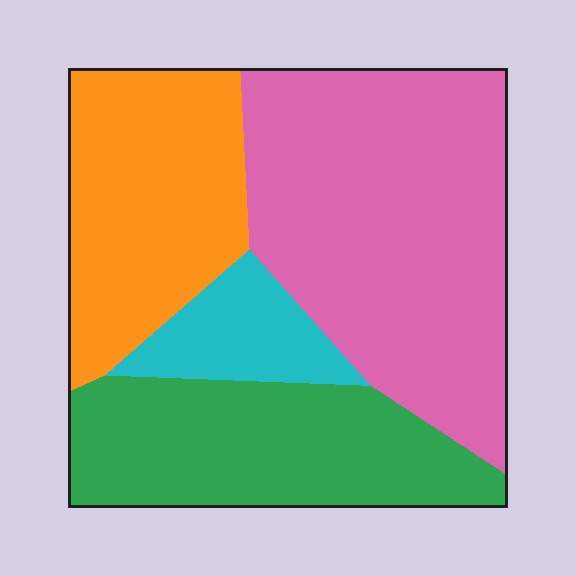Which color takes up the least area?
Cyan, at roughly 10%.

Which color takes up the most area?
Pink, at roughly 40%.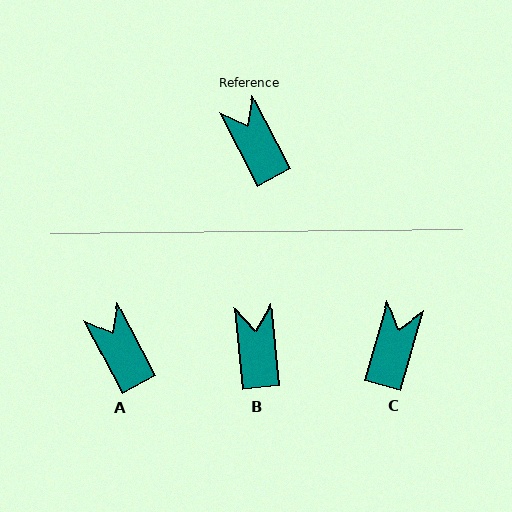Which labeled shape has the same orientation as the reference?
A.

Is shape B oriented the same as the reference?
No, it is off by about 21 degrees.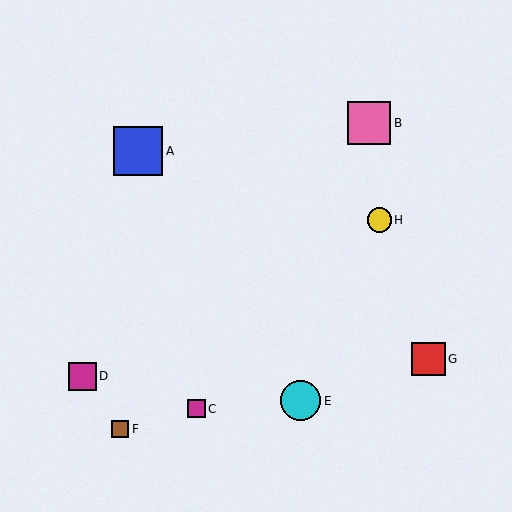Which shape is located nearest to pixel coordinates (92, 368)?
The magenta square (labeled D) at (82, 376) is nearest to that location.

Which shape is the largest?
The blue square (labeled A) is the largest.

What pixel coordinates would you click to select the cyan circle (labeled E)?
Click at (300, 401) to select the cyan circle E.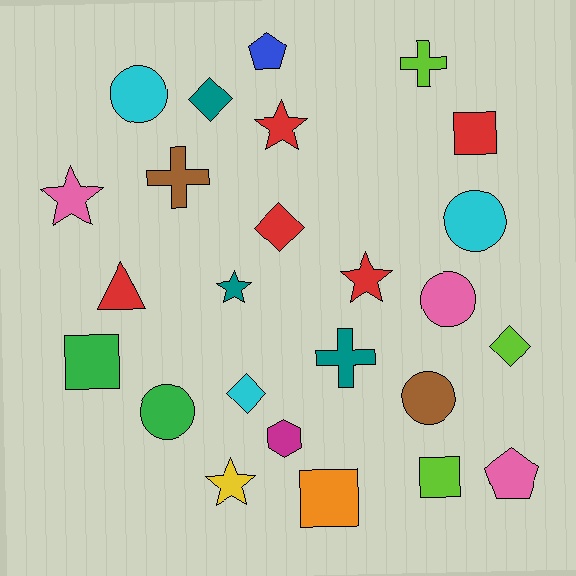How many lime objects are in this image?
There are 3 lime objects.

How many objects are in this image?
There are 25 objects.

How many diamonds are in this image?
There are 4 diamonds.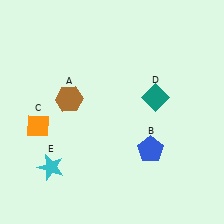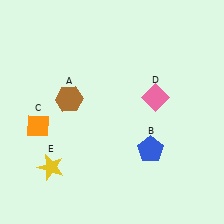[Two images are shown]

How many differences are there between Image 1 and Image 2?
There are 2 differences between the two images.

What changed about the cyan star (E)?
In Image 1, E is cyan. In Image 2, it changed to yellow.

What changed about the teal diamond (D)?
In Image 1, D is teal. In Image 2, it changed to pink.